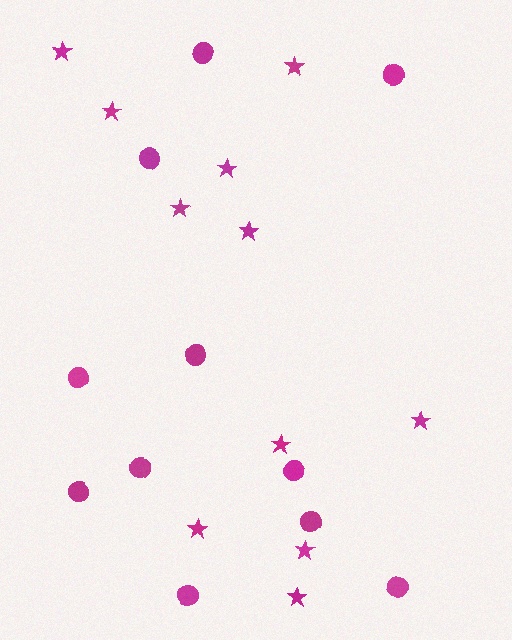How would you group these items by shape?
There are 2 groups: one group of circles (11) and one group of stars (11).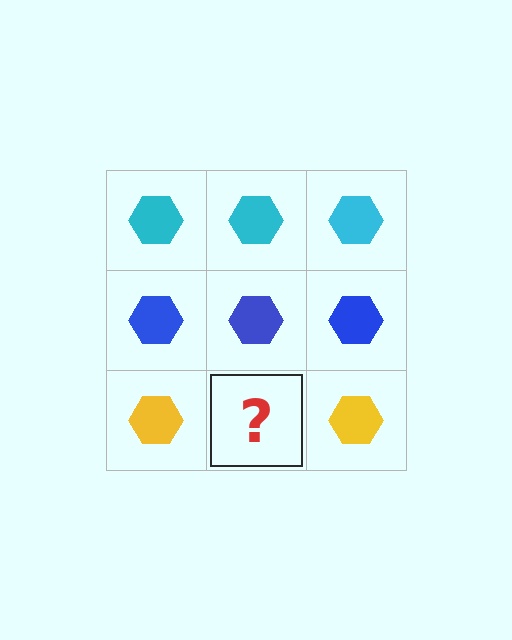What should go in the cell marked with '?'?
The missing cell should contain a yellow hexagon.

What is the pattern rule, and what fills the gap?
The rule is that each row has a consistent color. The gap should be filled with a yellow hexagon.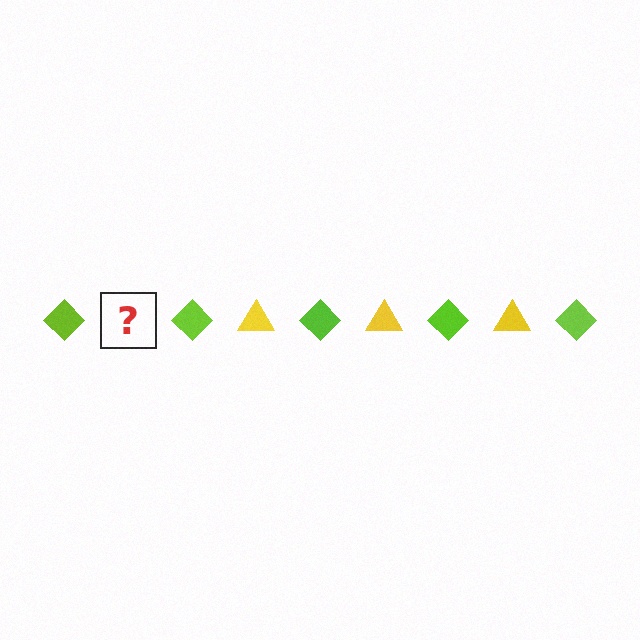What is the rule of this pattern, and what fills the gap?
The rule is that the pattern alternates between lime diamond and yellow triangle. The gap should be filled with a yellow triangle.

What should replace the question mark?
The question mark should be replaced with a yellow triangle.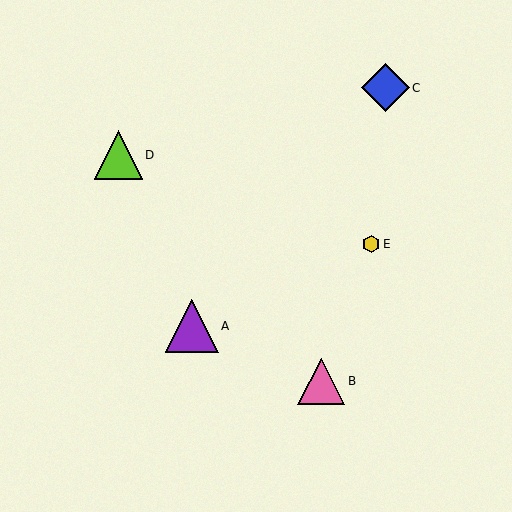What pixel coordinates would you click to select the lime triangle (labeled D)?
Click at (118, 155) to select the lime triangle D.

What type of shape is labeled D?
Shape D is a lime triangle.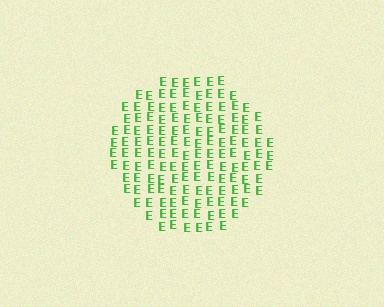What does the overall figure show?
The overall figure shows a circle.